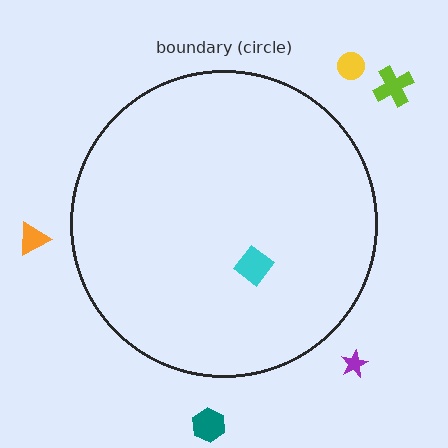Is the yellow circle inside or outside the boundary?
Outside.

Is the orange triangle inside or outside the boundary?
Outside.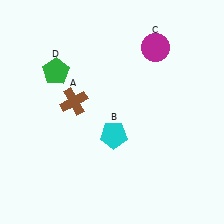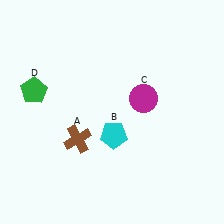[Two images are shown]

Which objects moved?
The objects that moved are: the brown cross (A), the magenta circle (C), the green pentagon (D).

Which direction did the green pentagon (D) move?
The green pentagon (D) moved left.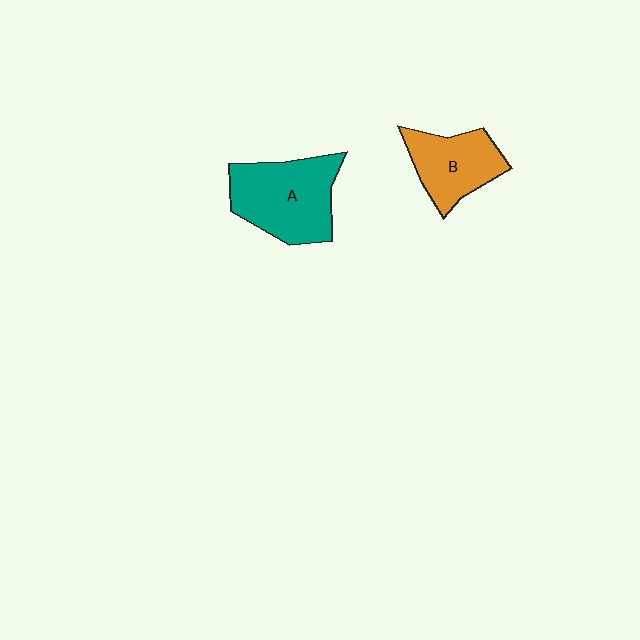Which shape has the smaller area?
Shape B (orange).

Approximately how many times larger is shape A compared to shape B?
Approximately 1.4 times.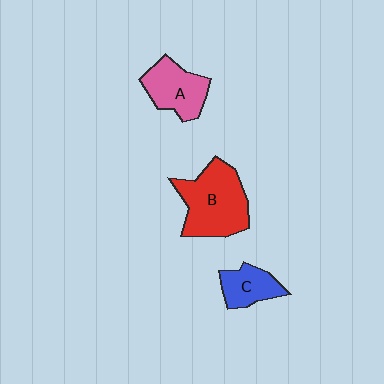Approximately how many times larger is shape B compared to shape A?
Approximately 1.5 times.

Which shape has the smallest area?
Shape C (blue).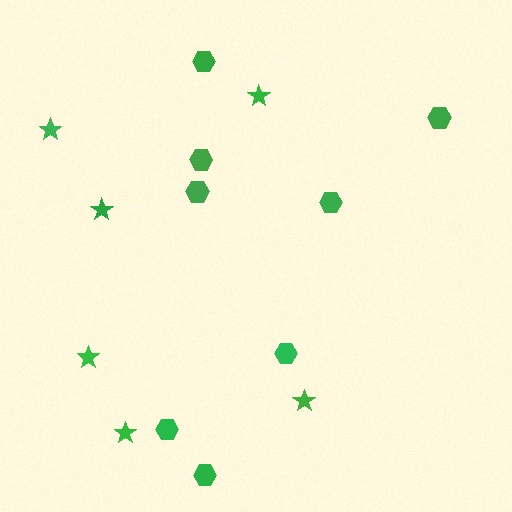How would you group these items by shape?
There are 2 groups: one group of stars (6) and one group of hexagons (8).